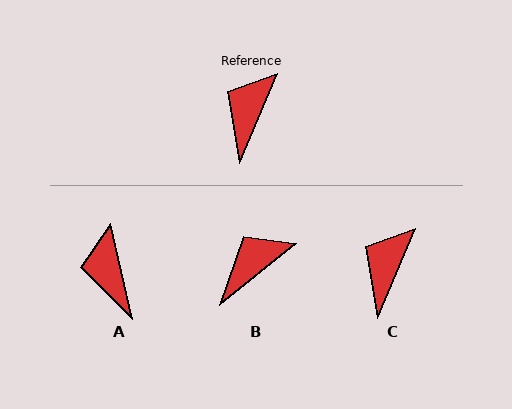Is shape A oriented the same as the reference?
No, it is off by about 36 degrees.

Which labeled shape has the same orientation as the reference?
C.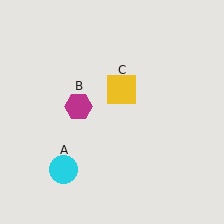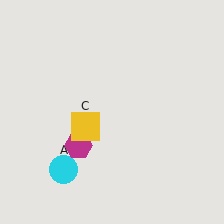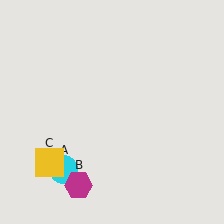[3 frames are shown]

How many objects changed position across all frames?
2 objects changed position: magenta hexagon (object B), yellow square (object C).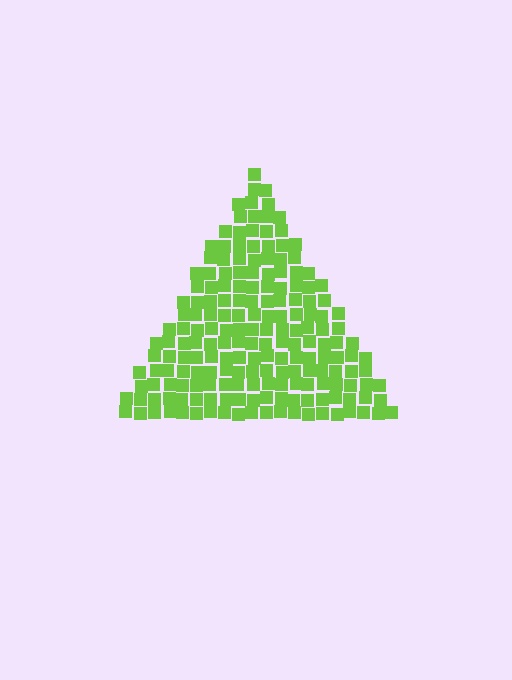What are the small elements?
The small elements are squares.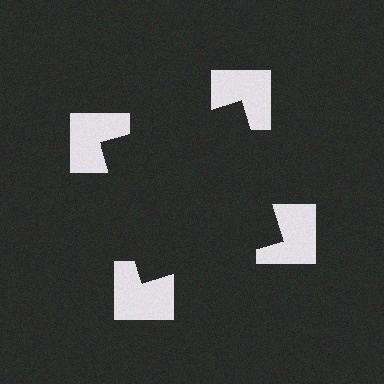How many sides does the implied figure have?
4 sides.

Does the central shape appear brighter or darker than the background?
It typically appears slightly darker than the background, even though no actual brightness change is drawn.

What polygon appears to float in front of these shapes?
An illusory square — its edges are inferred from the aligned wedge cuts in the notched squares, not physically drawn.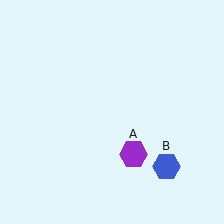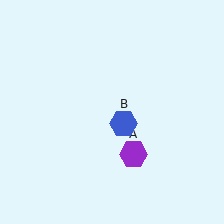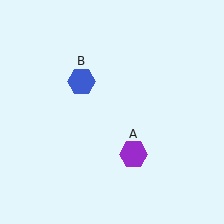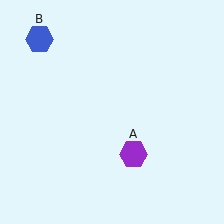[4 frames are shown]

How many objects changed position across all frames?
1 object changed position: blue hexagon (object B).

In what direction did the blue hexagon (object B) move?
The blue hexagon (object B) moved up and to the left.